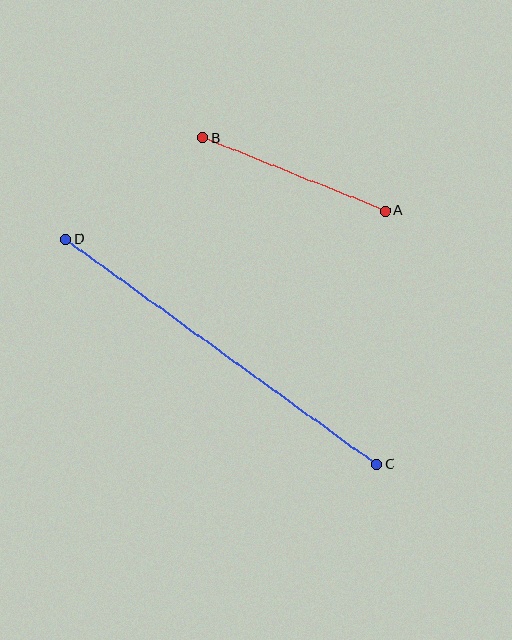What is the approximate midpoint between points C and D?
The midpoint is at approximately (221, 352) pixels.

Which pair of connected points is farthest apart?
Points C and D are farthest apart.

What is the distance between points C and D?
The distance is approximately 384 pixels.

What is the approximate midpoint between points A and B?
The midpoint is at approximately (294, 174) pixels.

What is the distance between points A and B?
The distance is approximately 196 pixels.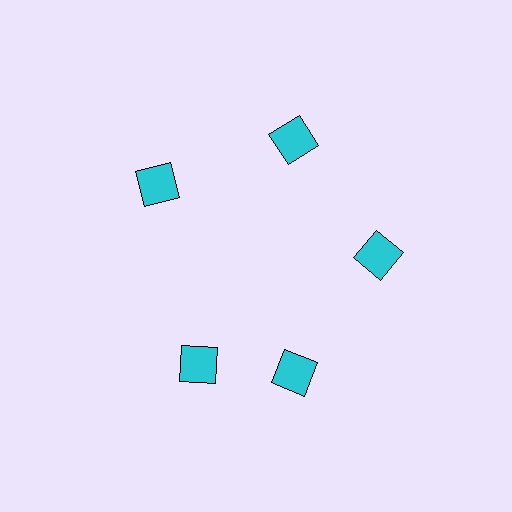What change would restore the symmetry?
The symmetry would be restored by rotating it back into even spacing with its neighbors so that all 5 squares sit at equal angles and equal distance from the center.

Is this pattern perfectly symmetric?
No. The 5 cyan squares are arranged in a ring, but one element near the 8 o'clock position is rotated out of alignment along the ring, breaking the 5-fold rotational symmetry.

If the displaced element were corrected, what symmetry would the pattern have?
It would have 5-fold rotational symmetry — the pattern would map onto itself every 72 degrees.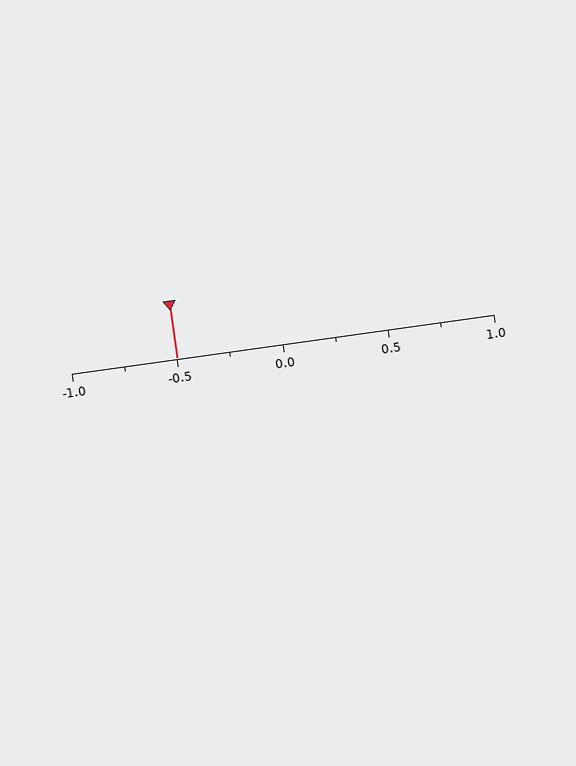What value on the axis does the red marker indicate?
The marker indicates approximately -0.5.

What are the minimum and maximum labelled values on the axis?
The axis runs from -1.0 to 1.0.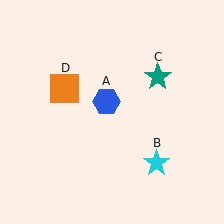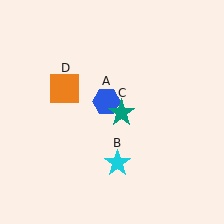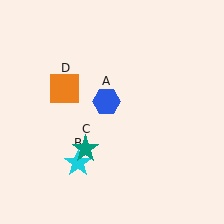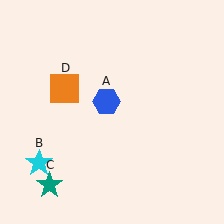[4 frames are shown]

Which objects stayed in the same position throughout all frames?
Blue hexagon (object A) and orange square (object D) remained stationary.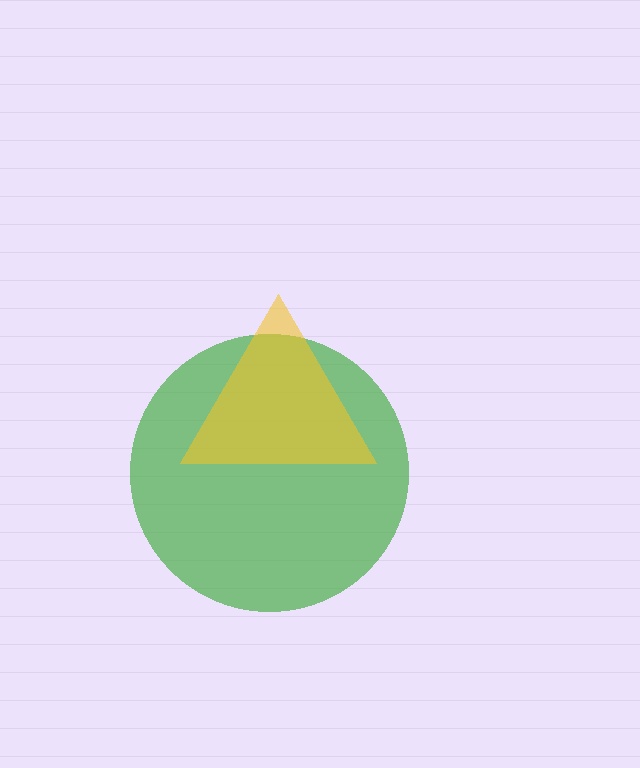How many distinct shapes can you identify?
There are 2 distinct shapes: a green circle, a yellow triangle.